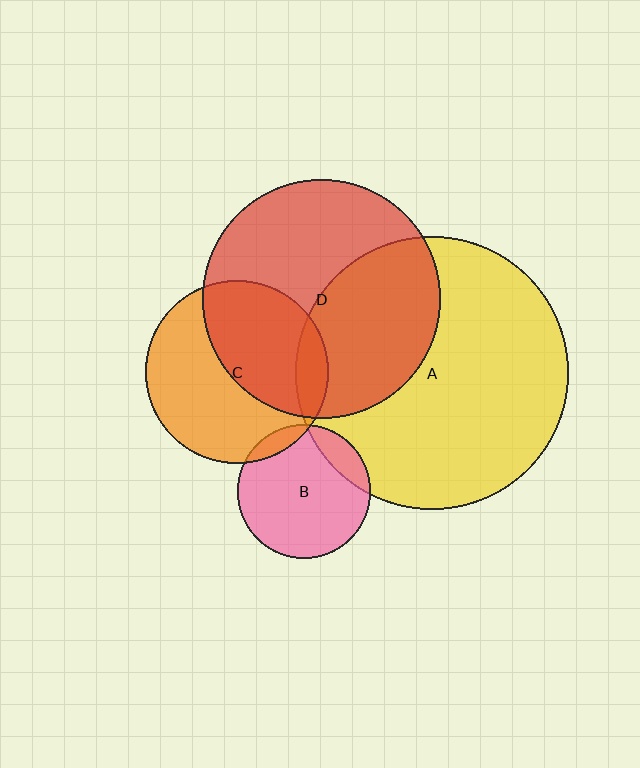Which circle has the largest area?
Circle A (yellow).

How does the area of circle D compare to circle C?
Approximately 1.7 times.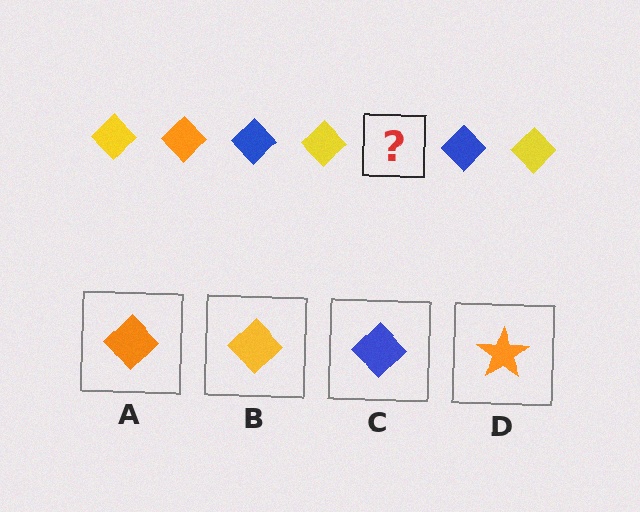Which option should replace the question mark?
Option A.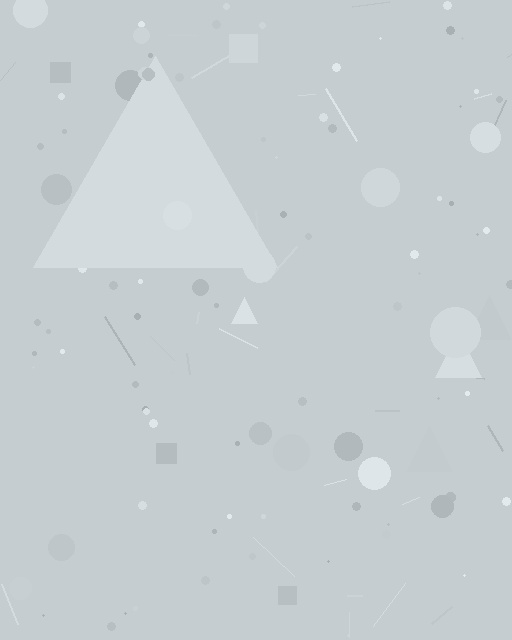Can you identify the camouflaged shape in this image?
The camouflaged shape is a triangle.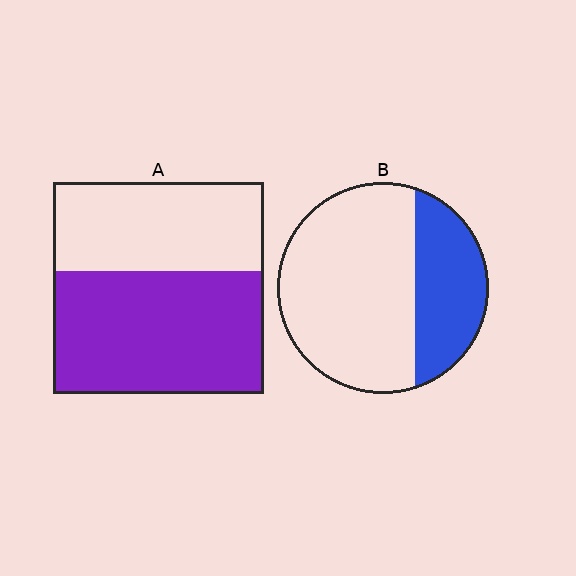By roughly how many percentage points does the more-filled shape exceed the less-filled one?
By roughly 25 percentage points (A over B).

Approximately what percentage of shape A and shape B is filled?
A is approximately 60% and B is approximately 30%.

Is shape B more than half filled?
No.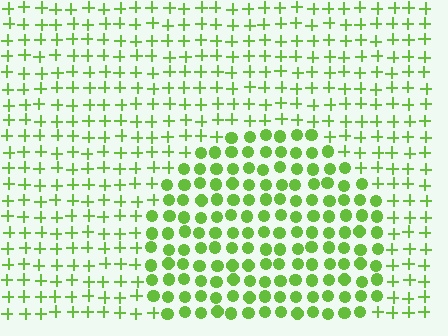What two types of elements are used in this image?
The image uses circles inside the circle region and plus signs outside it.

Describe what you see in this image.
The image is filled with small lime elements arranged in a uniform grid. A circle-shaped region contains circles, while the surrounding area contains plus signs. The boundary is defined purely by the change in element shape.